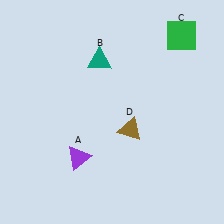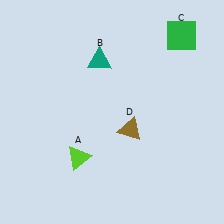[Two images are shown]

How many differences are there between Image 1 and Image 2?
There is 1 difference between the two images.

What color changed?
The triangle (A) changed from purple in Image 1 to lime in Image 2.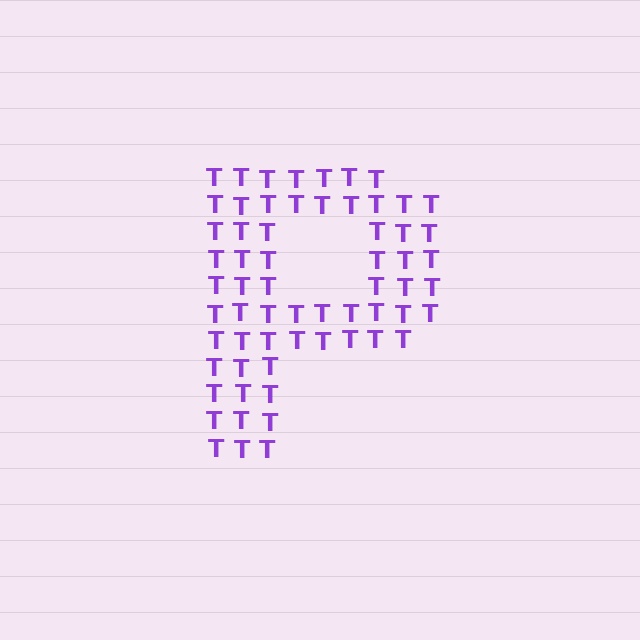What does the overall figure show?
The overall figure shows the letter P.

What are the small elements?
The small elements are letter T's.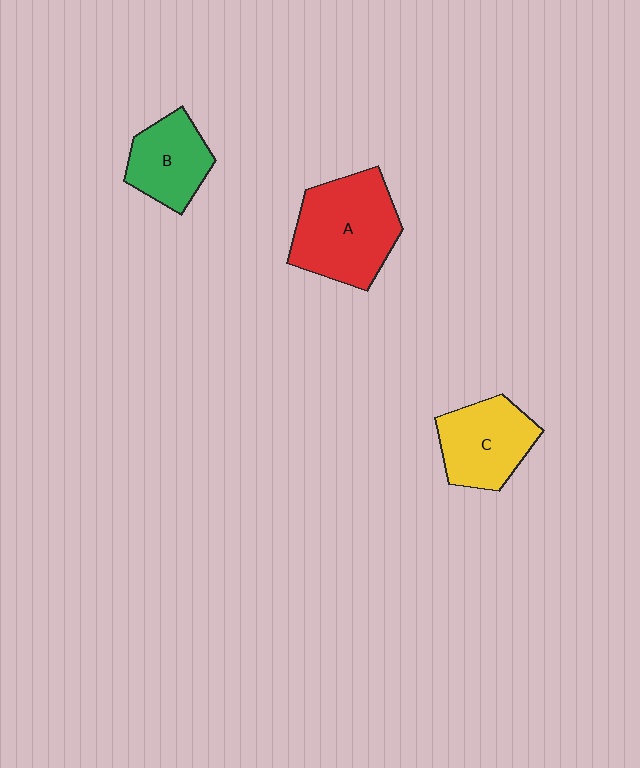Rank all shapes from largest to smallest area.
From largest to smallest: A (red), C (yellow), B (green).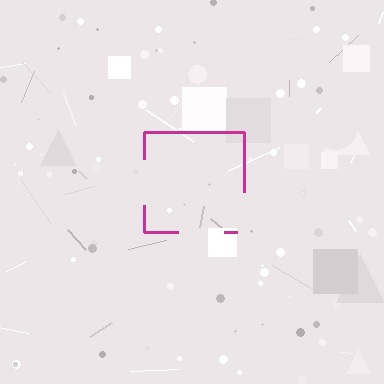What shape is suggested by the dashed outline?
The dashed outline suggests a square.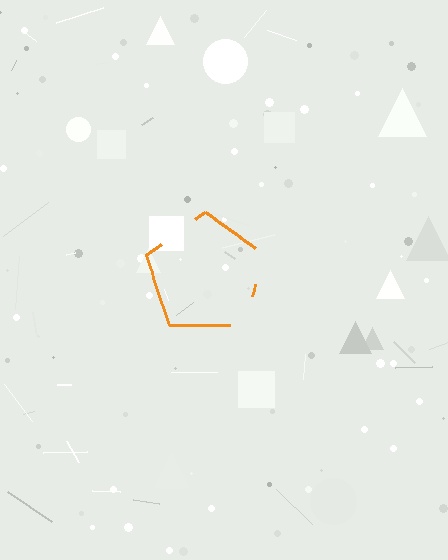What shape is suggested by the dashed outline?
The dashed outline suggests a pentagon.